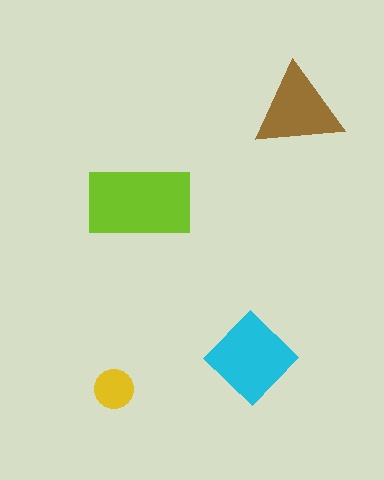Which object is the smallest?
The yellow circle.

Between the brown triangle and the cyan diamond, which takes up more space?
The cyan diamond.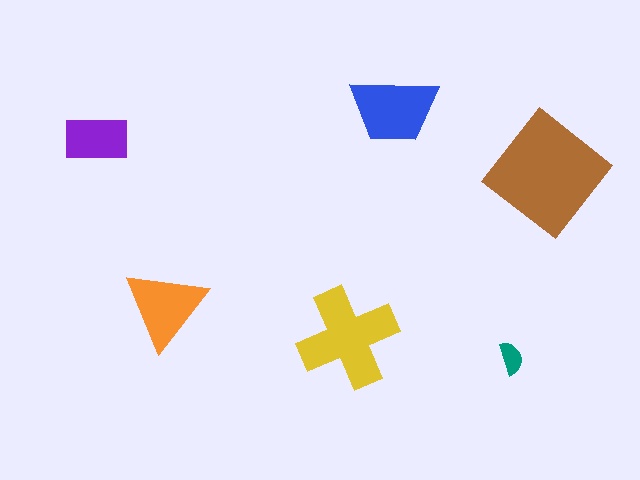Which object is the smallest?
The teal semicircle.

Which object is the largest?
The brown diamond.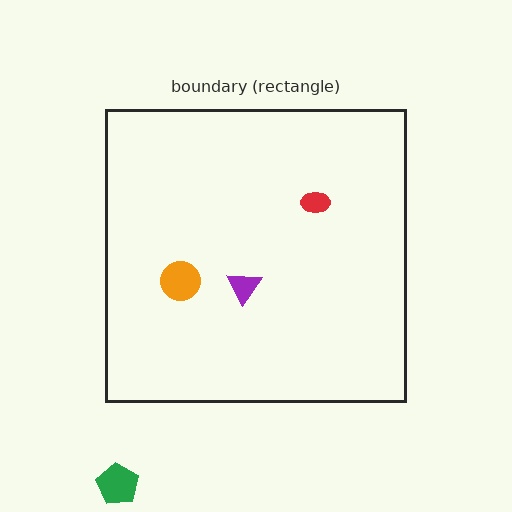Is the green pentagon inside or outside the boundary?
Outside.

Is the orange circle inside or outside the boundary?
Inside.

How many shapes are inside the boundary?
3 inside, 1 outside.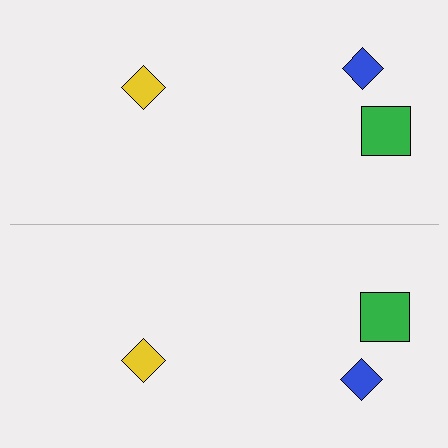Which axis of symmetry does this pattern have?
The pattern has a horizontal axis of symmetry running through the center of the image.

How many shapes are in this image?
There are 6 shapes in this image.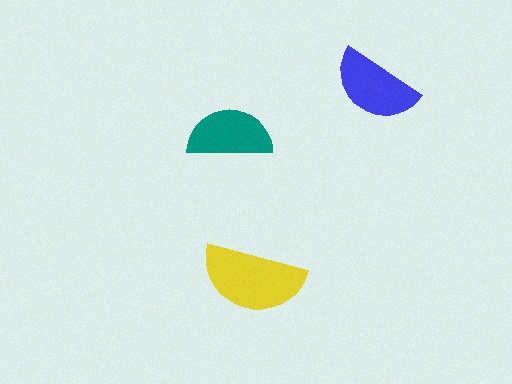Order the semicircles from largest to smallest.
the yellow one, the blue one, the teal one.